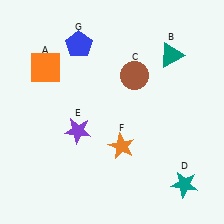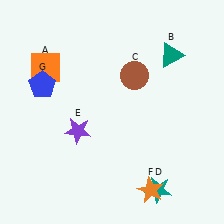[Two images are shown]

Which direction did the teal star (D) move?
The teal star (D) moved left.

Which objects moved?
The objects that moved are: the teal star (D), the orange star (F), the blue pentagon (G).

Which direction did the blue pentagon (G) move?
The blue pentagon (G) moved down.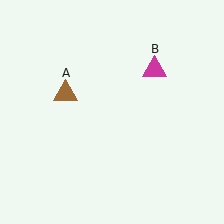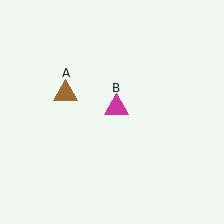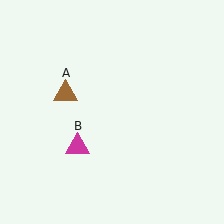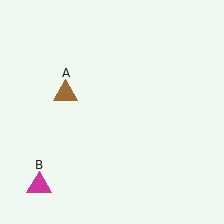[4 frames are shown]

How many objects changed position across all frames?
1 object changed position: magenta triangle (object B).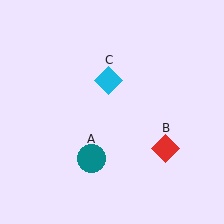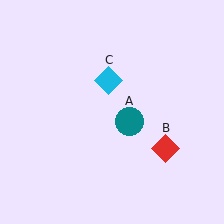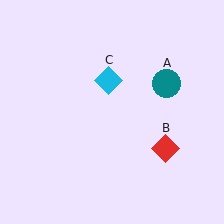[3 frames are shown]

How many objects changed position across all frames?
1 object changed position: teal circle (object A).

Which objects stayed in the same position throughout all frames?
Red diamond (object B) and cyan diamond (object C) remained stationary.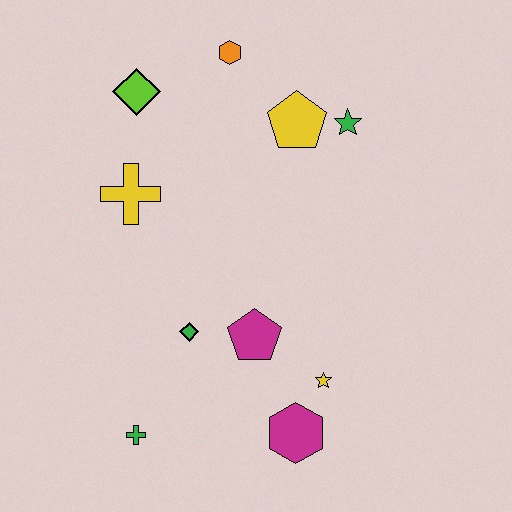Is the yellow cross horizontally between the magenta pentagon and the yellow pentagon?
No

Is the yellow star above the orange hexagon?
No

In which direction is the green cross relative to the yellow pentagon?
The green cross is below the yellow pentagon.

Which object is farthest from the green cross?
The orange hexagon is farthest from the green cross.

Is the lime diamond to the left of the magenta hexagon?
Yes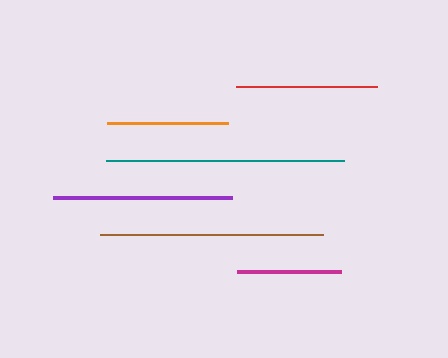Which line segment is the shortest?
The magenta line is the shortest at approximately 103 pixels.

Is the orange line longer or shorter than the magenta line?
The orange line is longer than the magenta line.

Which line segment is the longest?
The teal line is the longest at approximately 237 pixels.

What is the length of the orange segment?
The orange segment is approximately 121 pixels long.